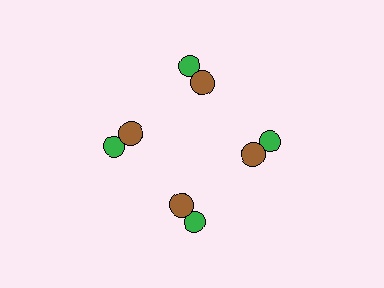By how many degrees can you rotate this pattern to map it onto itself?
The pattern maps onto itself every 90 degrees of rotation.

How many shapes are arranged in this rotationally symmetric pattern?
There are 8 shapes, arranged in 4 groups of 2.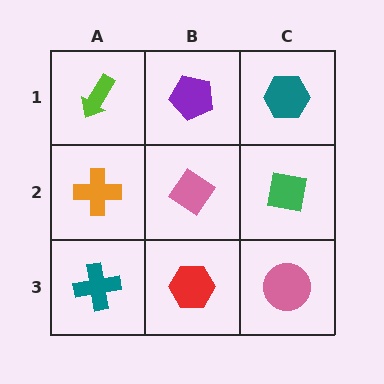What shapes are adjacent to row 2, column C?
A teal hexagon (row 1, column C), a pink circle (row 3, column C), a pink diamond (row 2, column B).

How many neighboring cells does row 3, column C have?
2.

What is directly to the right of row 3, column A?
A red hexagon.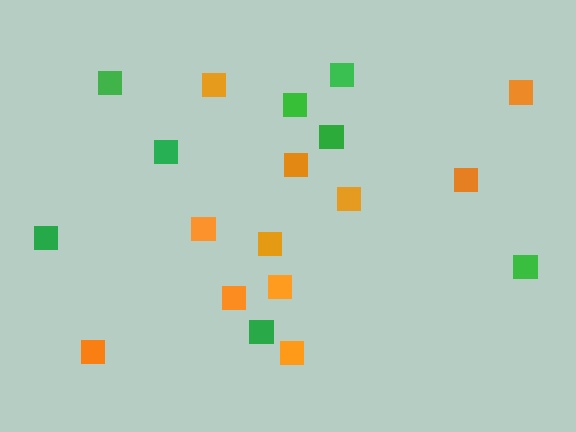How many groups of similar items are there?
There are 2 groups: one group of orange squares (11) and one group of green squares (8).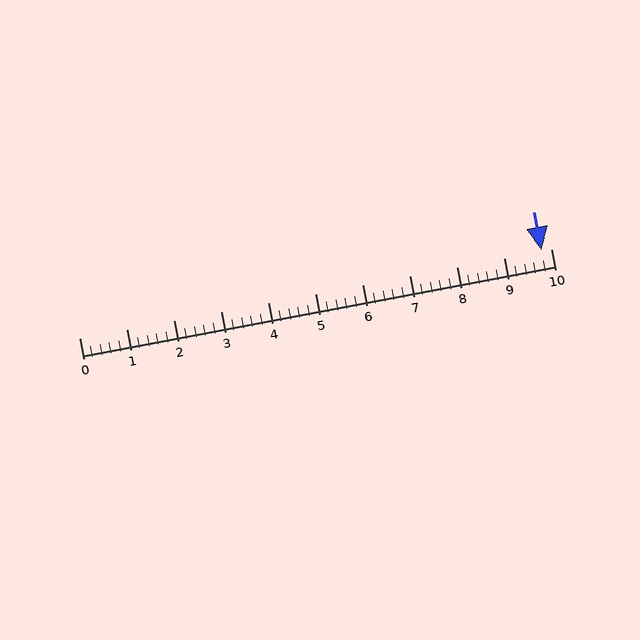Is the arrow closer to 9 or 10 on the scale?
The arrow is closer to 10.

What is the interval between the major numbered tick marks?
The major tick marks are spaced 1 units apart.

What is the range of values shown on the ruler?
The ruler shows values from 0 to 10.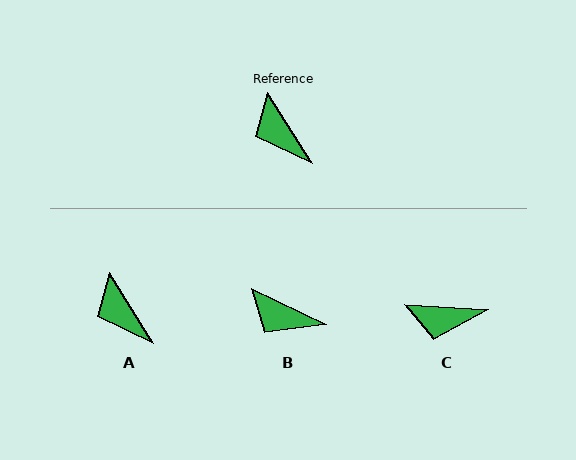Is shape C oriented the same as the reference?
No, it is off by about 55 degrees.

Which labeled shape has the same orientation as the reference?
A.